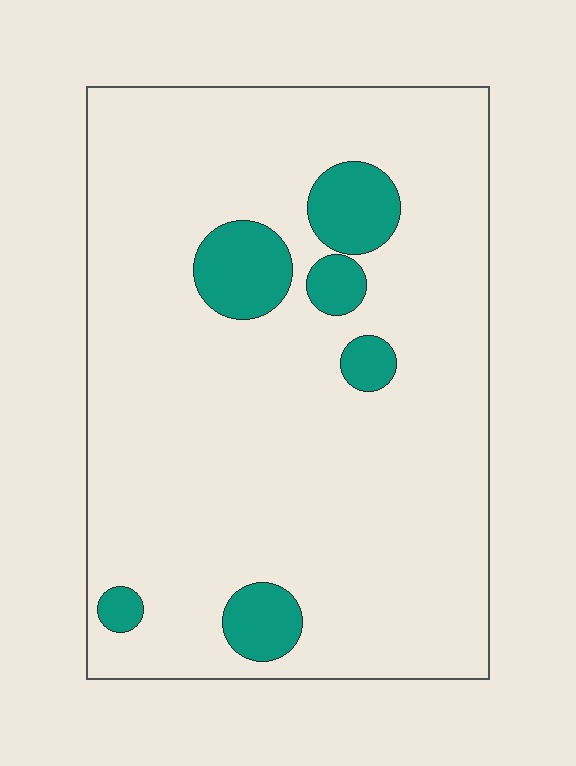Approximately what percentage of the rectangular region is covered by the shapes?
Approximately 10%.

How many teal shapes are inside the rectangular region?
6.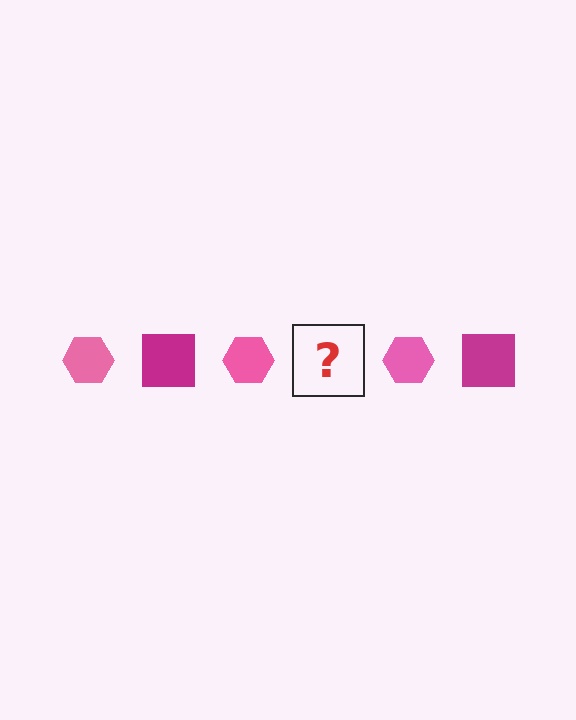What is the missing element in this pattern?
The missing element is a magenta square.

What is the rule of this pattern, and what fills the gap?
The rule is that the pattern alternates between pink hexagon and magenta square. The gap should be filled with a magenta square.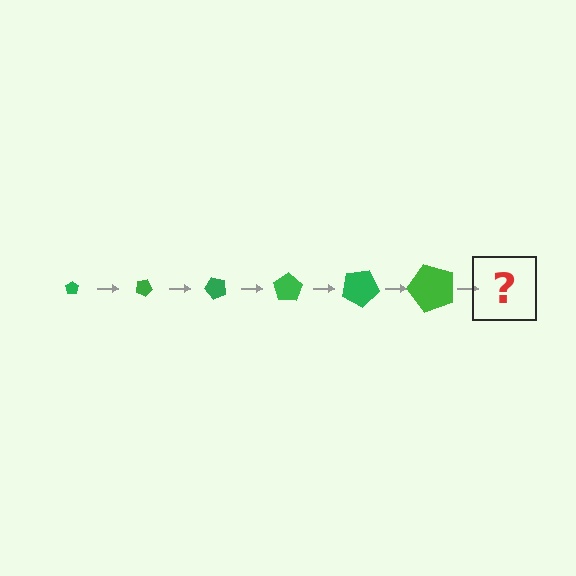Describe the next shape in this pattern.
It should be a pentagon, larger than the previous one and rotated 150 degrees from the start.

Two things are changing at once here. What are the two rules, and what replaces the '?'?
The two rules are that the pentagon grows larger each step and it rotates 25 degrees each step. The '?' should be a pentagon, larger than the previous one and rotated 150 degrees from the start.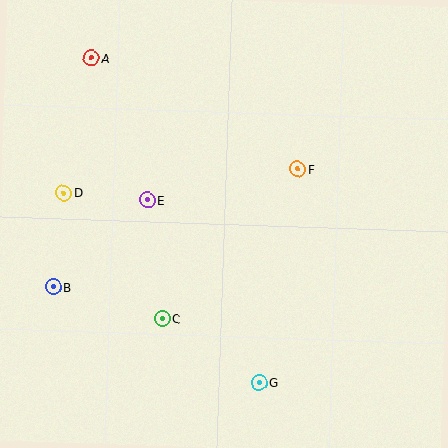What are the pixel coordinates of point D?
Point D is at (63, 193).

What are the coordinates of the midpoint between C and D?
The midpoint between C and D is at (113, 256).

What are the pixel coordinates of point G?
Point G is at (259, 383).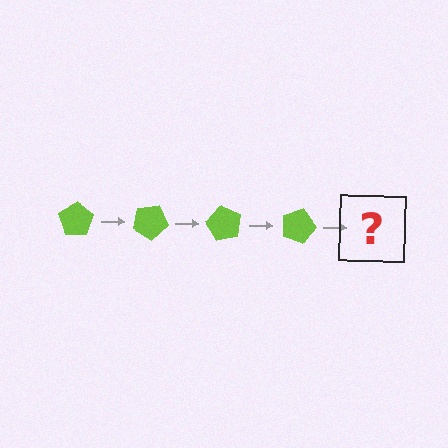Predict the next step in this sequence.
The next step is a lime pentagon rotated 120 degrees.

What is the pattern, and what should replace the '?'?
The pattern is that the pentagon rotates 30 degrees each step. The '?' should be a lime pentagon rotated 120 degrees.